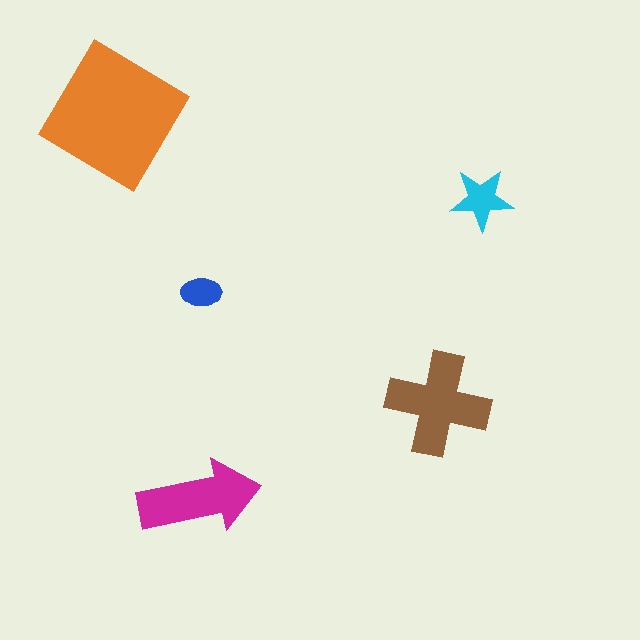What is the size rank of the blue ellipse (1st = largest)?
5th.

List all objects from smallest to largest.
The blue ellipse, the cyan star, the magenta arrow, the brown cross, the orange diamond.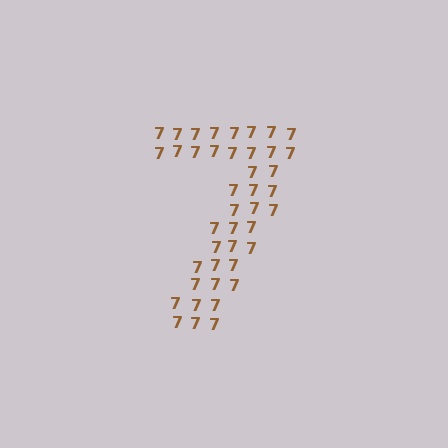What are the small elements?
The small elements are digit 7's.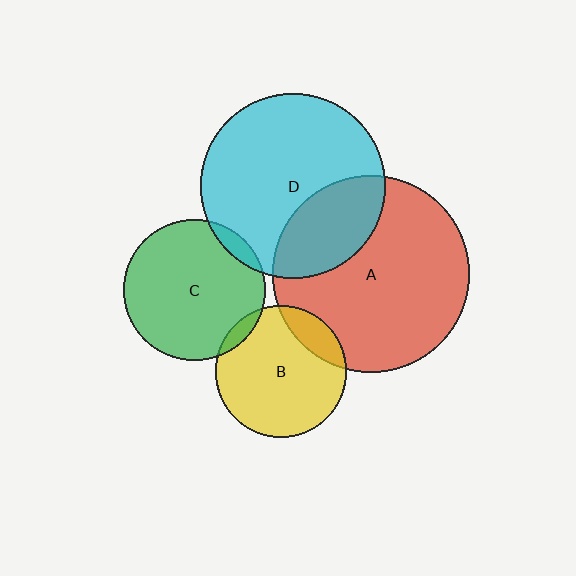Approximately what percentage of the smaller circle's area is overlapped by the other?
Approximately 30%.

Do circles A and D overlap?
Yes.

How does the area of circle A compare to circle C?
Approximately 1.9 times.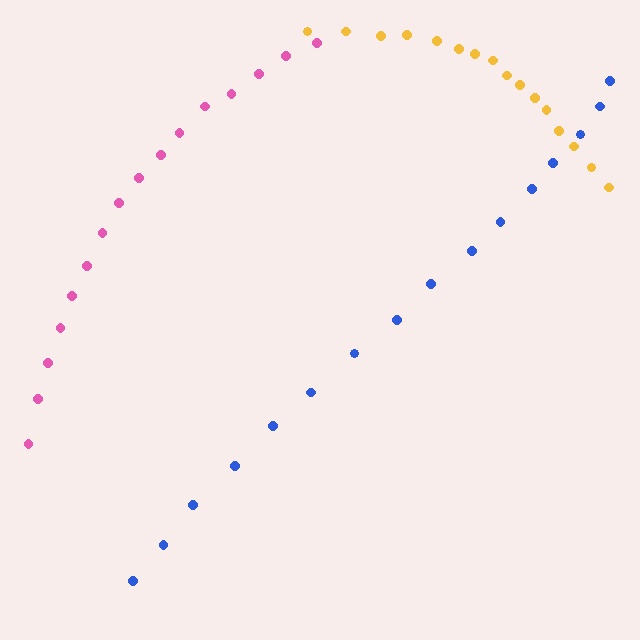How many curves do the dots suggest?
There are 3 distinct paths.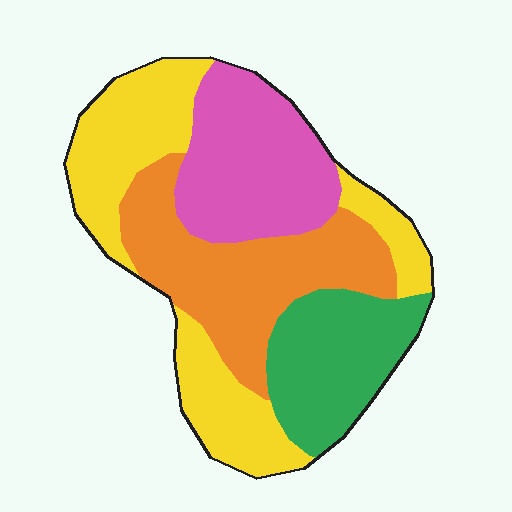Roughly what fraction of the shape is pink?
Pink covers roughly 25% of the shape.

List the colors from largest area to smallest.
From largest to smallest: yellow, orange, pink, green.